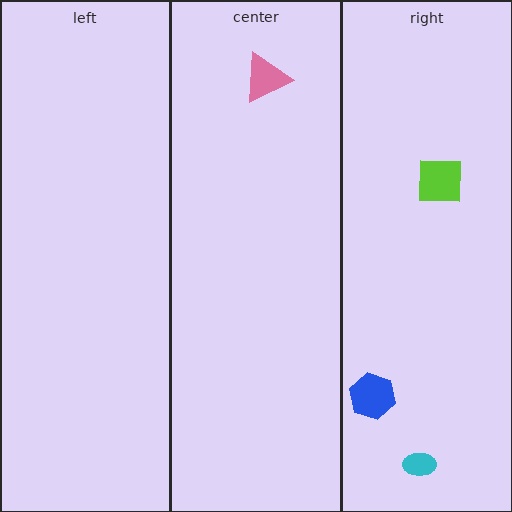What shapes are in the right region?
The lime square, the cyan ellipse, the blue hexagon.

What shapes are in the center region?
The pink triangle.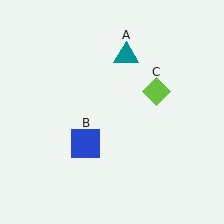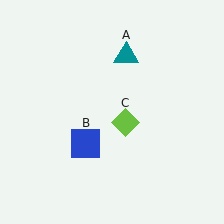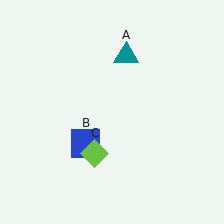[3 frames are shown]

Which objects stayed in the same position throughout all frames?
Teal triangle (object A) and blue square (object B) remained stationary.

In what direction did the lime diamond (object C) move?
The lime diamond (object C) moved down and to the left.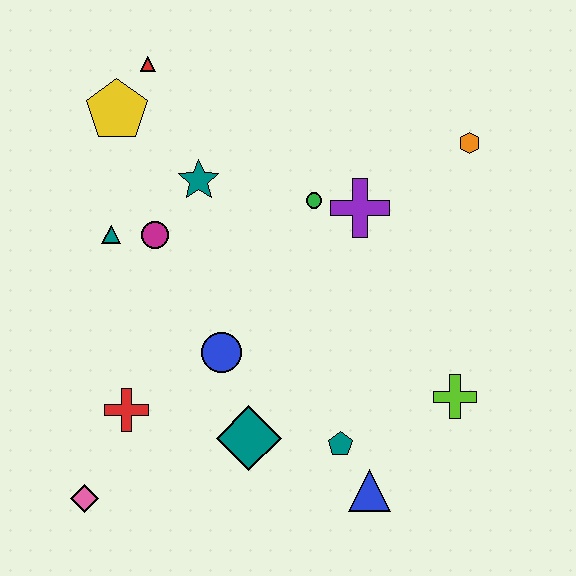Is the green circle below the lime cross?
No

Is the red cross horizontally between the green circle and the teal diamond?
No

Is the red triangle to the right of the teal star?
No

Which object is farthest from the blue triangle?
The red triangle is farthest from the blue triangle.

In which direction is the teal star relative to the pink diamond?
The teal star is above the pink diamond.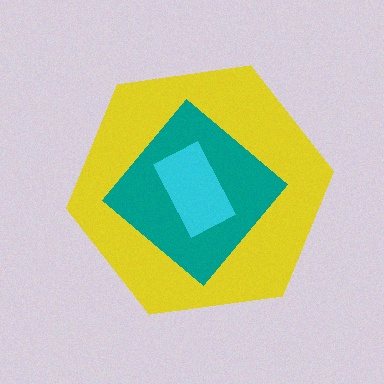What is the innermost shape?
The cyan rectangle.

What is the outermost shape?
The yellow hexagon.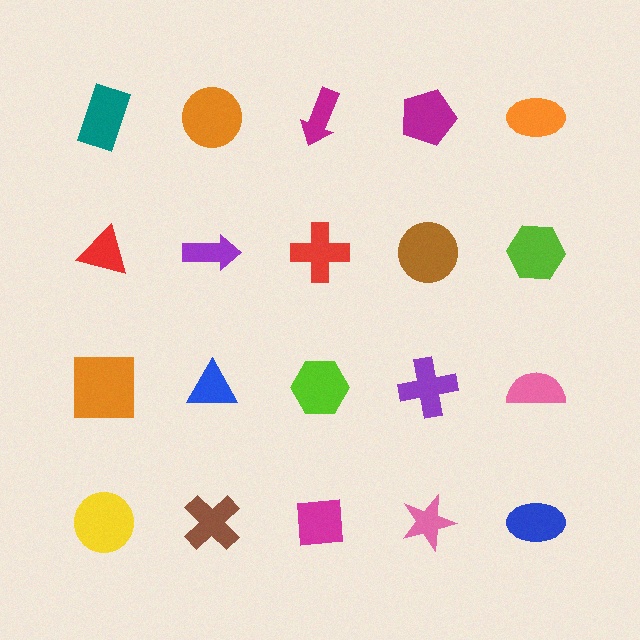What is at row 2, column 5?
A lime hexagon.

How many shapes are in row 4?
5 shapes.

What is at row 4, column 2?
A brown cross.